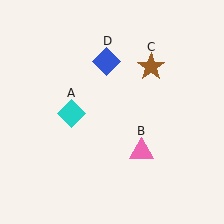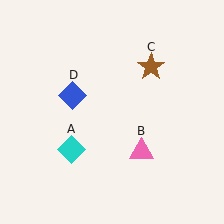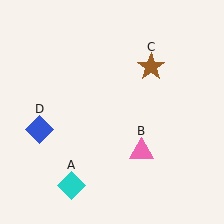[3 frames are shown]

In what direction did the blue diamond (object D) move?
The blue diamond (object D) moved down and to the left.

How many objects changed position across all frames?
2 objects changed position: cyan diamond (object A), blue diamond (object D).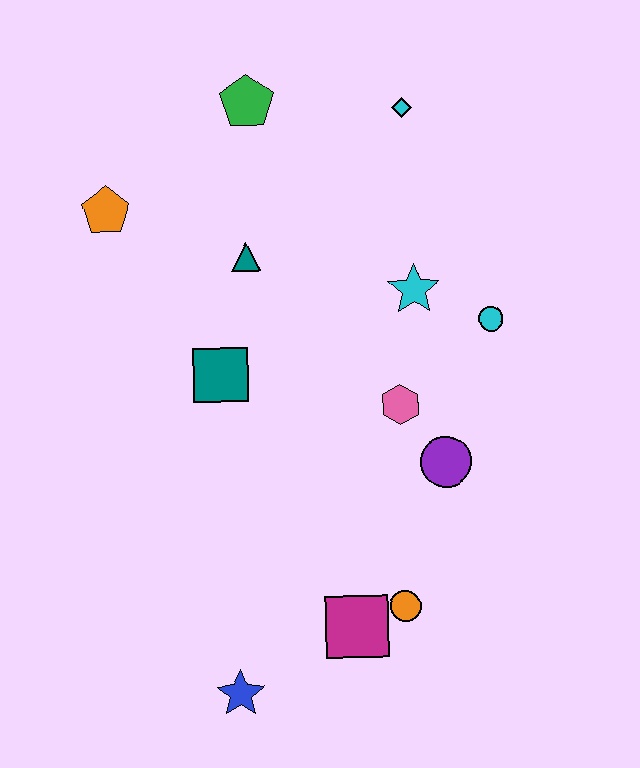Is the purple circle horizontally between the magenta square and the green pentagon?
No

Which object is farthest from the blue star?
The cyan diamond is farthest from the blue star.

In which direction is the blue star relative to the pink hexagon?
The blue star is below the pink hexagon.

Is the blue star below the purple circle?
Yes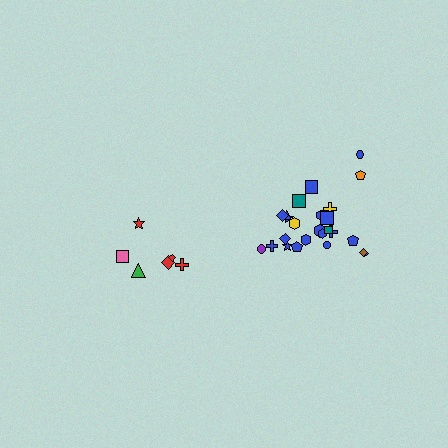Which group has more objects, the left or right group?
The right group.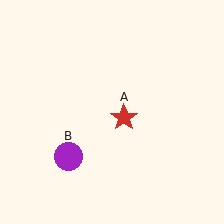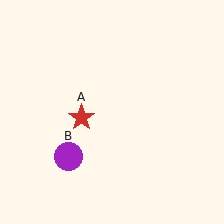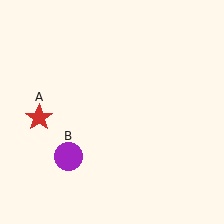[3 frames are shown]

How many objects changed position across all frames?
1 object changed position: red star (object A).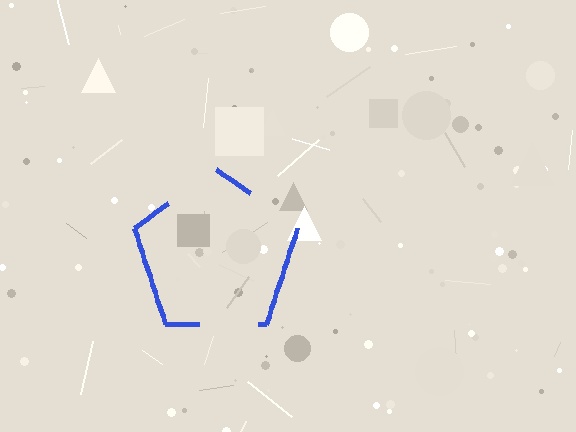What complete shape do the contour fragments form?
The contour fragments form a pentagon.